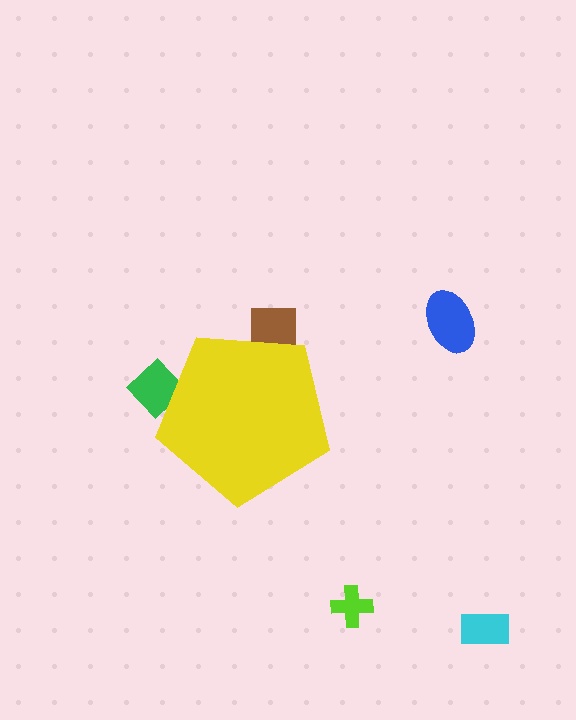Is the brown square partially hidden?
Yes, the brown square is partially hidden behind the yellow pentagon.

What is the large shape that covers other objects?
A yellow pentagon.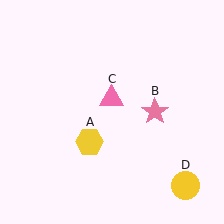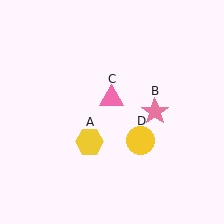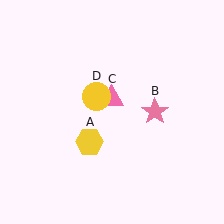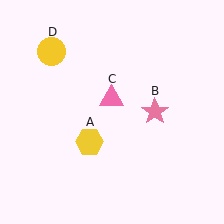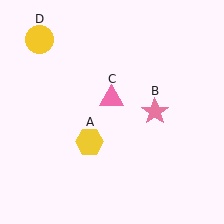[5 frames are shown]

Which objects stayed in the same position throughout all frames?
Yellow hexagon (object A) and pink star (object B) and pink triangle (object C) remained stationary.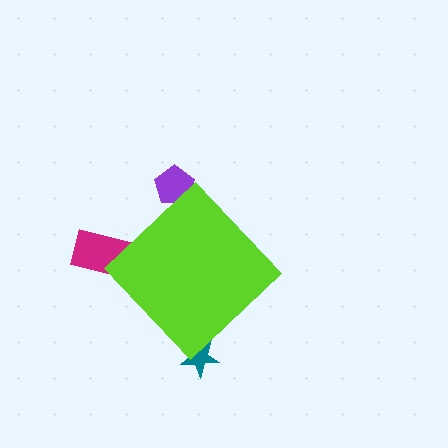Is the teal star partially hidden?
Yes, the teal star is partially hidden behind the lime diamond.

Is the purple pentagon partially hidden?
Yes, the purple pentagon is partially hidden behind the lime diamond.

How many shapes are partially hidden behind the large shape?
3 shapes are partially hidden.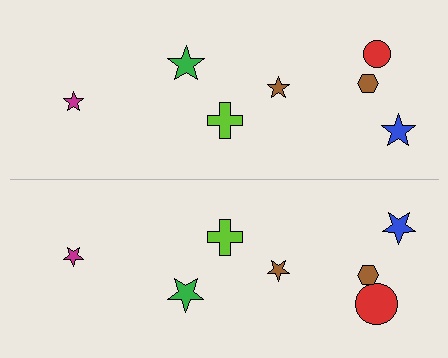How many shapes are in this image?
There are 14 shapes in this image.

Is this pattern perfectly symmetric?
No, the pattern is not perfectly symmetric. The red circle on the bottom side has a different size than its mirror counterpart.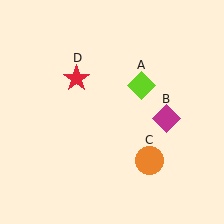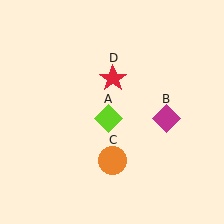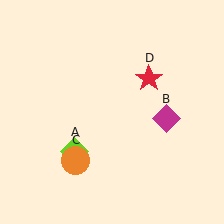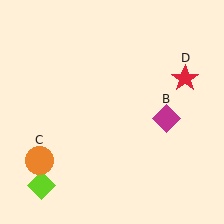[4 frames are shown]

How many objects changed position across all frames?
3 objects changed position: lime diamond (object A), orange circle (object C), red star (object D).